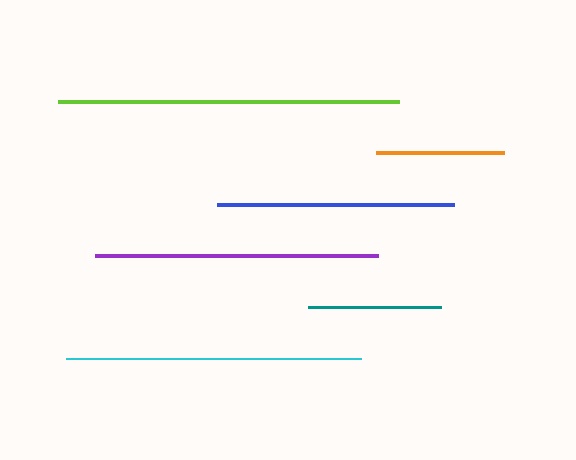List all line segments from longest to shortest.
From longest to shortest: lime, cyan, purple, blue, teal, orange.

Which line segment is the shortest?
The orange line is the shortest at approximately 129 pixels.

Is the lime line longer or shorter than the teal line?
The lime line is longer than the teal line.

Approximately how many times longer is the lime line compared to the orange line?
The lime line is approximately 2.6 times the length of the orange line.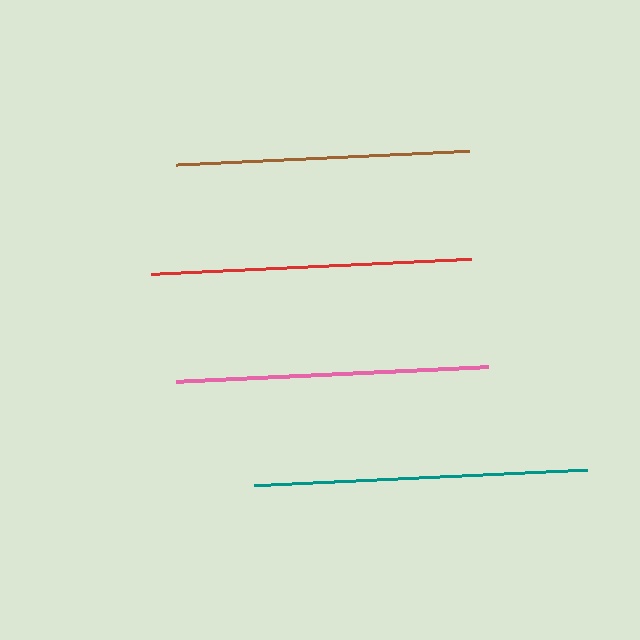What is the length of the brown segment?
The brown segment is approximately 295 pixels long.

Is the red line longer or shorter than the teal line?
The teal line is longer than the red line.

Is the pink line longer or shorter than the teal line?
The teal line is longer than the pink line.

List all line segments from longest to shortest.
From longest to shortest: teal, red, pink, brown.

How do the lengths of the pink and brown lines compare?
The pink and brown lines are approximately the same length.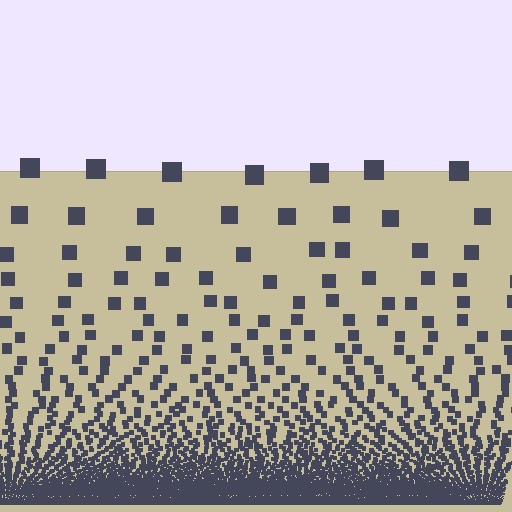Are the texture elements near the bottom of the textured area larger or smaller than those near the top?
Smaller. The gradient is inverted — elements near the bottom are smaller and denser.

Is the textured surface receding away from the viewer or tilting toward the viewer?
The surface appears to tilt toward the viewer. Texture elements get larger and sparser toward the top.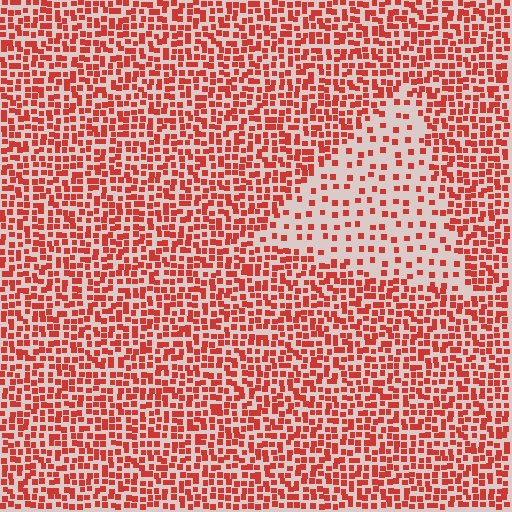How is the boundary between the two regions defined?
The boundary is defined by a change in element density (approximately 2.5x ratio). All elements are the same color, size, and shape.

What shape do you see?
I see a triangle.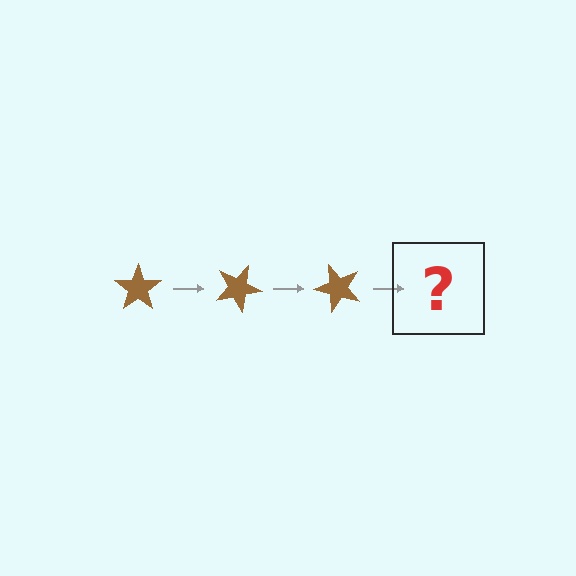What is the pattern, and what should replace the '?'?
The pattern is that the star rotates 25 degrees each step. The '?' should be a brown star rotated 75 degrees.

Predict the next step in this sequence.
The next step is a brown star rotated 75 degrees.